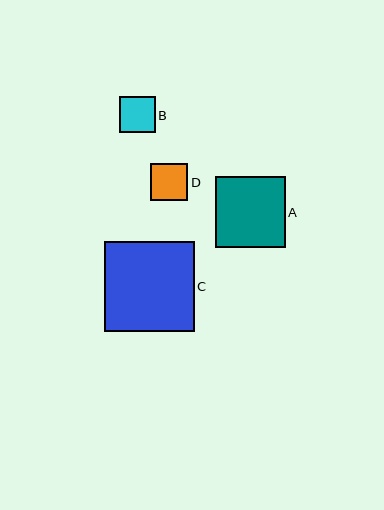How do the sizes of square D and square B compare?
Square D and square B are approximately the same size.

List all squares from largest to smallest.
From largest to smallest: C, A, D, B.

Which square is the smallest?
Square B is the smallest with a size of approximately 36 pixels.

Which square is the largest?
Square C is the largest with a size of approximately 90 pixels.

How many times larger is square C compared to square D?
Square C is approximately 2.4 times the size of square D.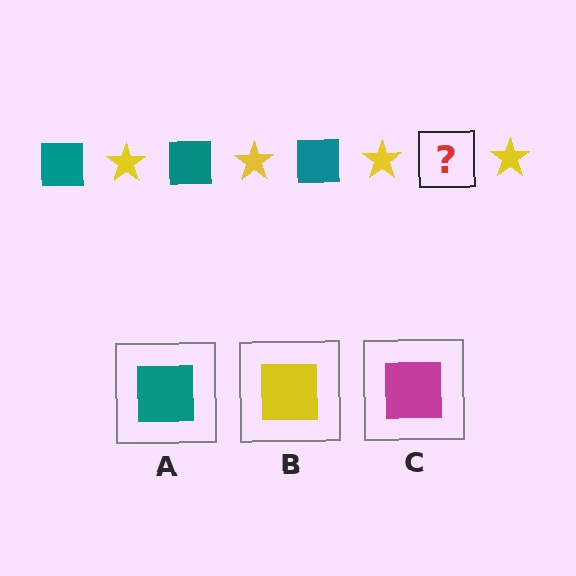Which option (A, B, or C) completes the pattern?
A.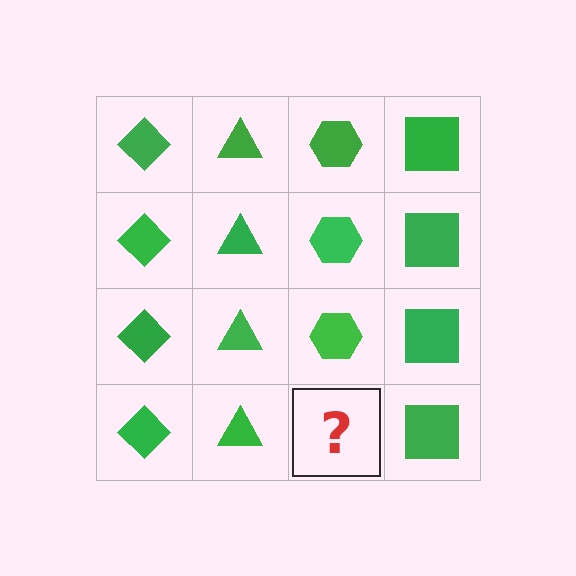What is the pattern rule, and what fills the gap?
The rule is that each column has a consistent shape. The gap should be filled with a green hexagon.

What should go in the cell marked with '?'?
The missing cell should contain a green hexagon.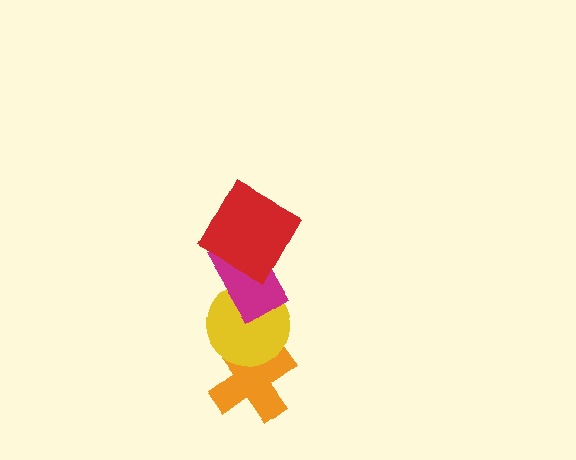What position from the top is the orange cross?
The orange cross is 4th from the top.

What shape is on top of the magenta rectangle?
The red square is on top of the magenta rectangle.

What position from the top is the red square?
The red square is 1st from the top.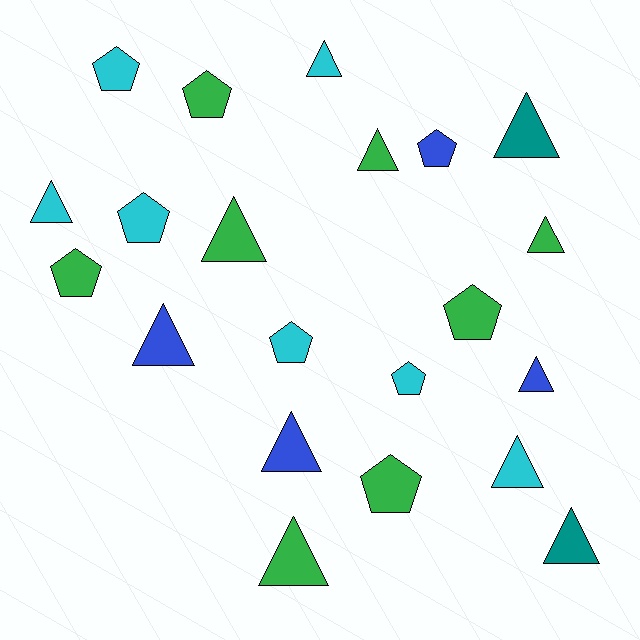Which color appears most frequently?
Green, with 8 objects.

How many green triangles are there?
There are 4 green triangles.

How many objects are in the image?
There are 21 objects.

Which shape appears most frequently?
Triangle, with 12 objects.